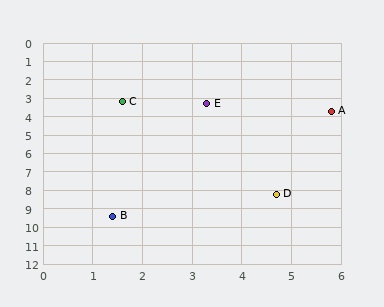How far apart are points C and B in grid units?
Points C and B are about 6.2 grid units apart.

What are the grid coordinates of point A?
Point A is at approximately (5.8, 3.7).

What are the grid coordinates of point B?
Point B is at approximately (1.4, 9.4).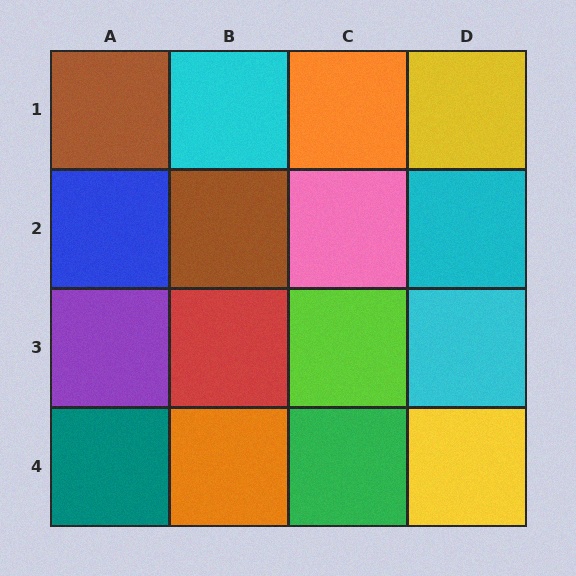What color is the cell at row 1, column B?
Cyan.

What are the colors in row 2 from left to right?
Blue, brown, pink, cyan.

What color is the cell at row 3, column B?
Red.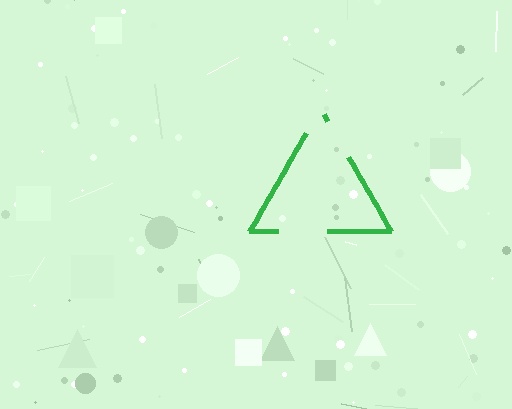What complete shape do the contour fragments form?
The contour fragments form a triangle.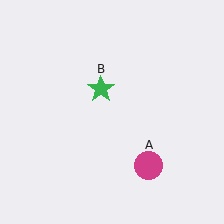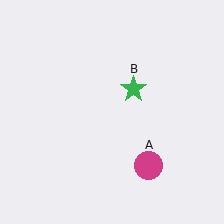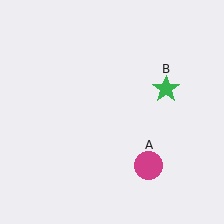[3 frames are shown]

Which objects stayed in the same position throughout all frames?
Magenta circle (object A) remained stationary.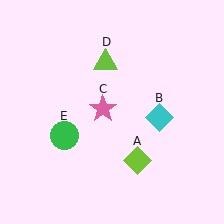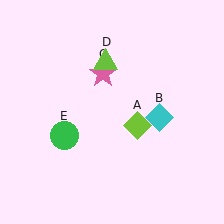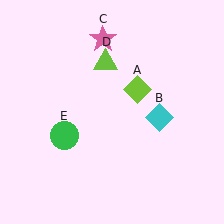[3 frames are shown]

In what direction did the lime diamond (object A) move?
The lime diamond (object A) moved up.